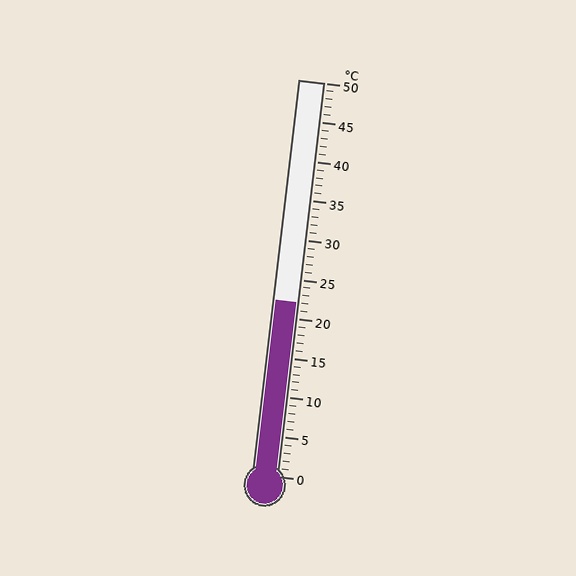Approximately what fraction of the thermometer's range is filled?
The thermometer is filled to approximately 45% of its range.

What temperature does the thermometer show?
The thermometer shows approximately 22°C.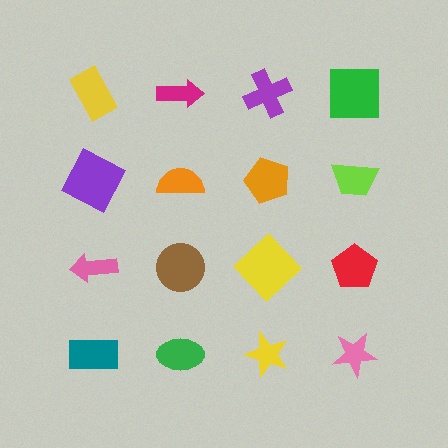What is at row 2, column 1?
A purple square.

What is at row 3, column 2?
A brown circle.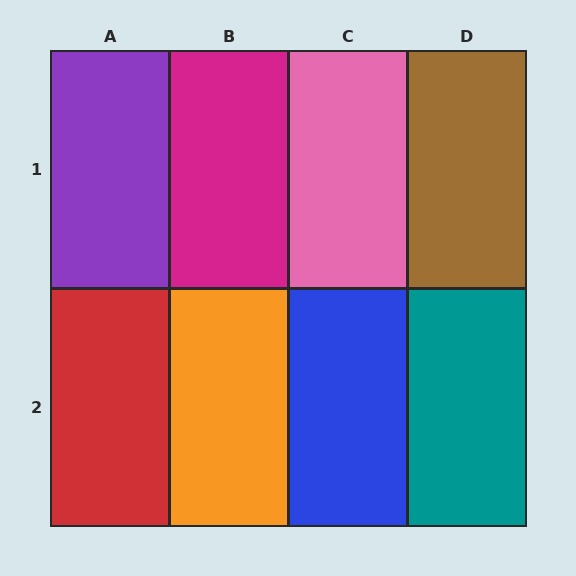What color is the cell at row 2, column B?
Orange.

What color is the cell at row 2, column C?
Blue.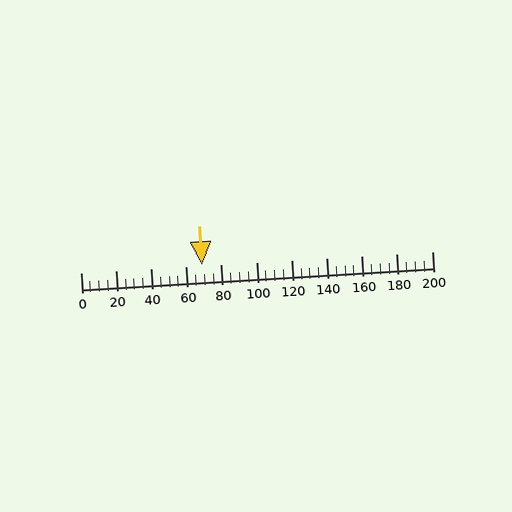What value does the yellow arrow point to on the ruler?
The yellow arrow points to approximately 69.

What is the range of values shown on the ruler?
The ruler shows values from 0 to 200.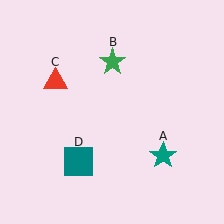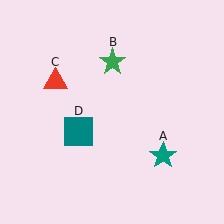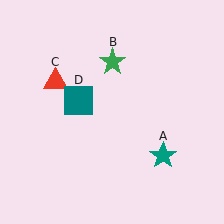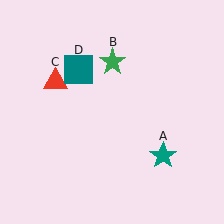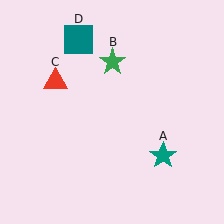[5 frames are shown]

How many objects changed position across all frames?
1 object changed position: teal square (object D).